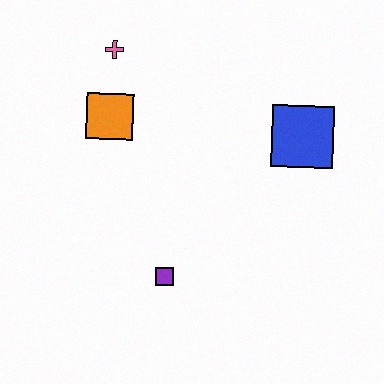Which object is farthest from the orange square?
The blue square is farthest from the orange square.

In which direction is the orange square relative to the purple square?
The orange square is above the purple square.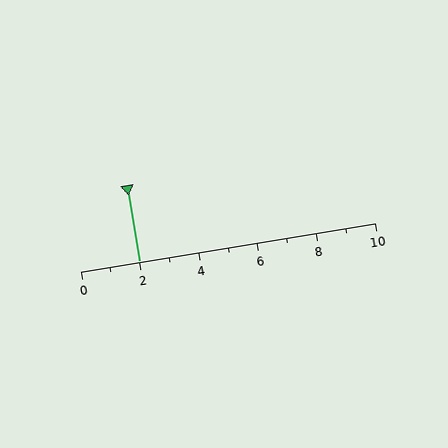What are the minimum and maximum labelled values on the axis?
The axis runs from 0 to 10.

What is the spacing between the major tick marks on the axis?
The major ticks are spaced 2 apart.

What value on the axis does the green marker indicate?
The marker indicates approximately 2.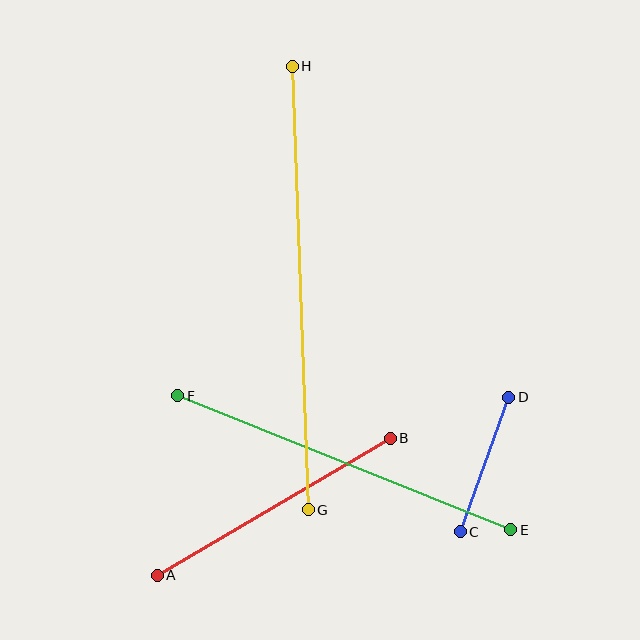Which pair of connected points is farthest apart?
Points G and H are farthest apart.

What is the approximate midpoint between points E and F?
The midpoint is at approximately (344, 463) pixels.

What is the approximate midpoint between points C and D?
The midpoint is at approximately (484, 464) pixels.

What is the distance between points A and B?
The distance is approximately 270 pixels.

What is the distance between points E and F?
The distance is approximately 359 pixels.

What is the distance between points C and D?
The distance is approximately 143 pixels.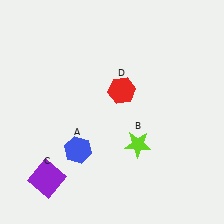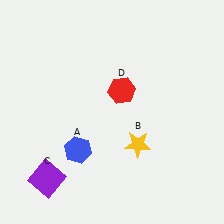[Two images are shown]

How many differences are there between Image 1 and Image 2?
There is 1 difference between the two images.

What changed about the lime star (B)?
In Image 1, B is lime. In Image 2, it changed to yellow.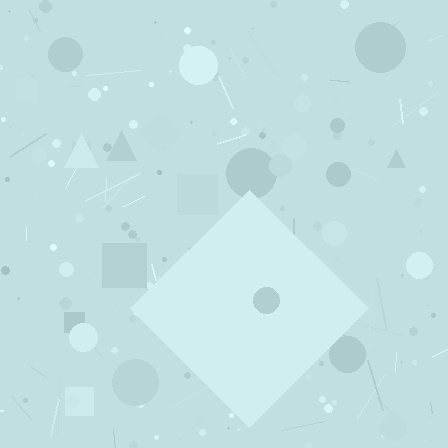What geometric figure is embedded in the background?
A diamond is embedded in the background.